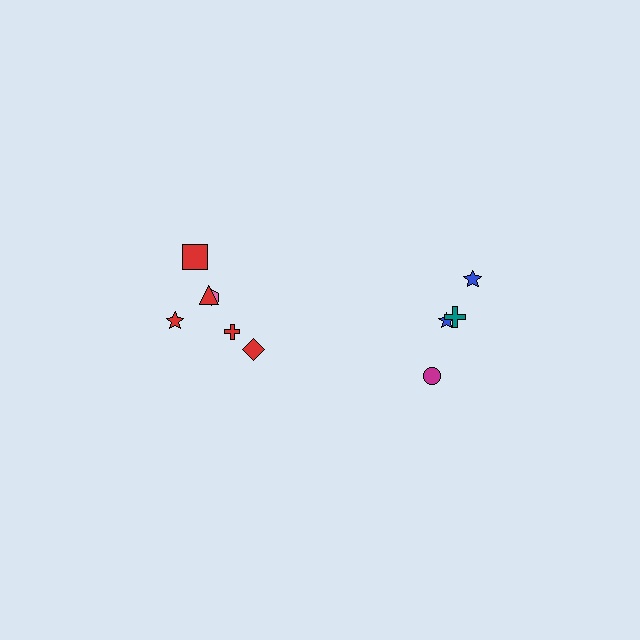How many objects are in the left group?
There are 6 objects.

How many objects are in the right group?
There are 4 objects.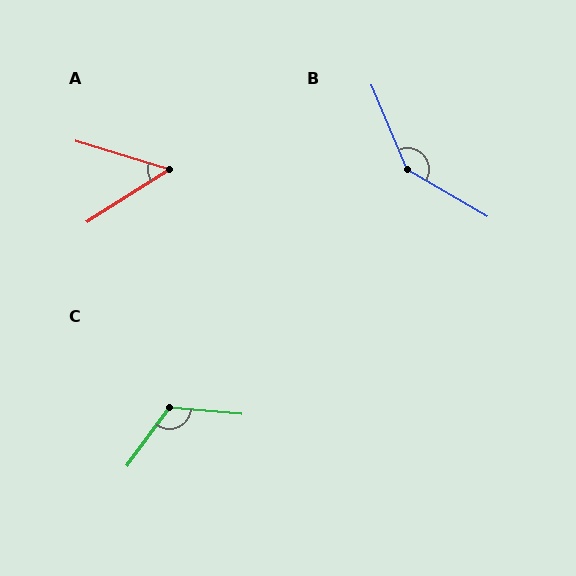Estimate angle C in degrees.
Approximately 121 degrees.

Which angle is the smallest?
A, at approximately 50 degrees.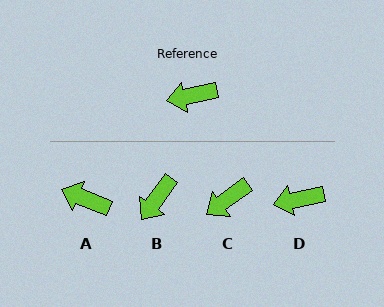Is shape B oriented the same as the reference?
No, it is off by about 42 degrees.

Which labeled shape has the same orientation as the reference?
D.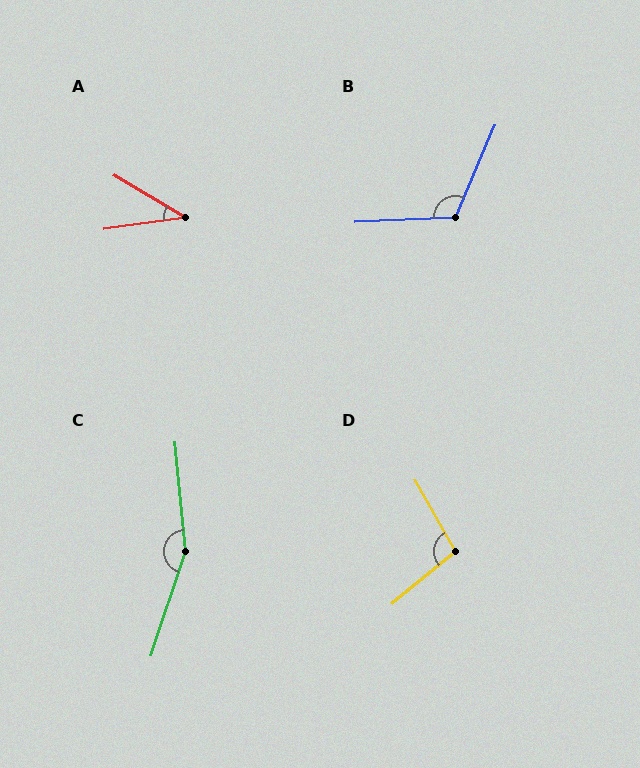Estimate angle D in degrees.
Approximately 100 degrees.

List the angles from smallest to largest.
A (38°), D (100°), B (115°), C (156°).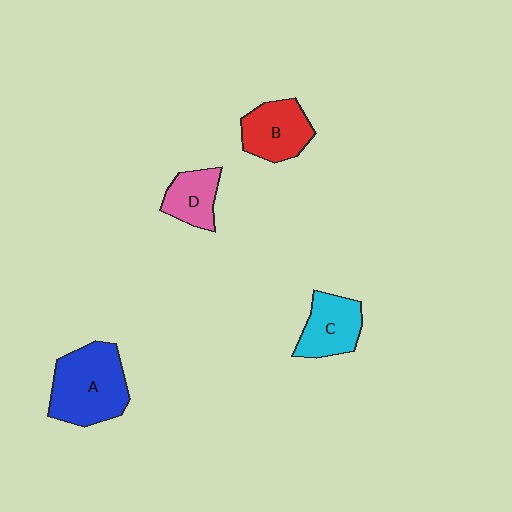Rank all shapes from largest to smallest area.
From largest to smallest: A (blue), B (red), C (cyan), D (pink).